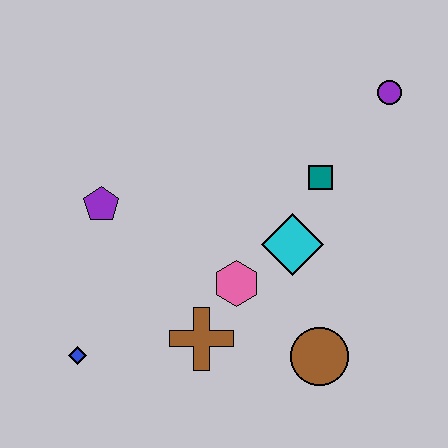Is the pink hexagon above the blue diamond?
Yes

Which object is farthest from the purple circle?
The blue diamond is farthest from the purple circle.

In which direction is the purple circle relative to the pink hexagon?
The purple circle is above the pink hexagon.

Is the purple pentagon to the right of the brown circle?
No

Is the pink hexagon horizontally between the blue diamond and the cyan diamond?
Yes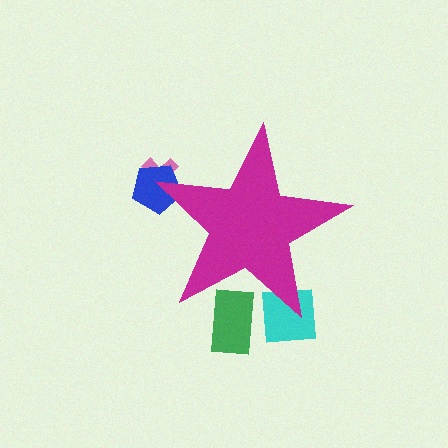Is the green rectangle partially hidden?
Yes, the green rectangle is partially hidden behind the magenta star.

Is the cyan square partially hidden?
Yes, the cyan square is partially hidden behind the magenta star.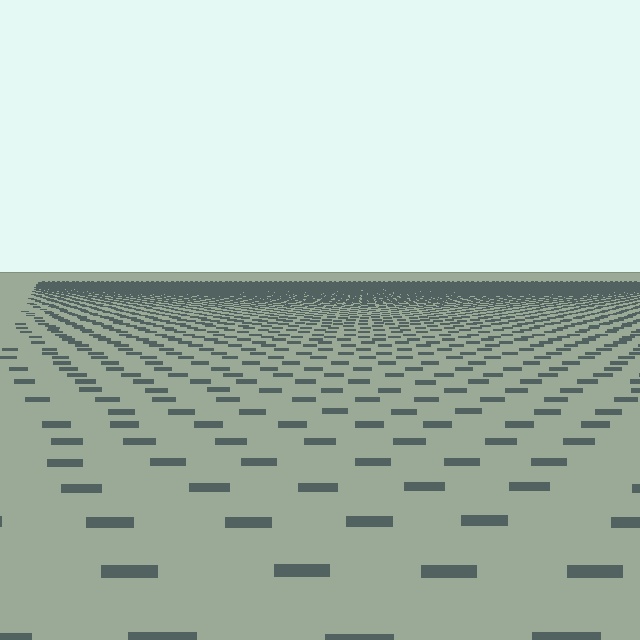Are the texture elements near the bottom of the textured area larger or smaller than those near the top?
Larger. Near the bottom, elements are closer to the viewer and appear at a bigger on-screen size.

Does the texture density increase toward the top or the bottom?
Density increases toward the top.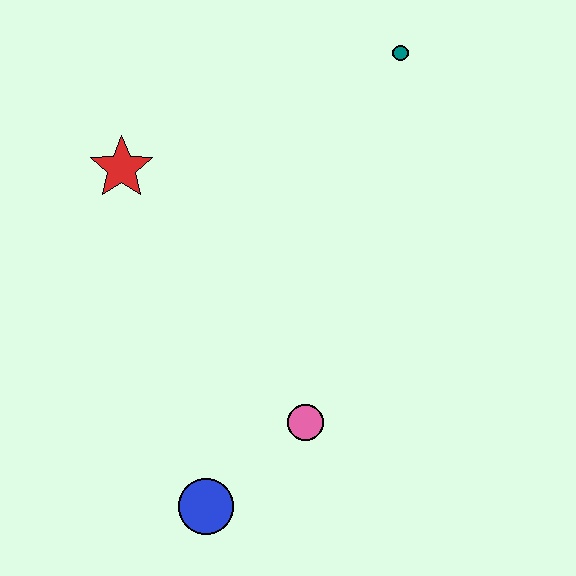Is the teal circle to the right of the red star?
Yes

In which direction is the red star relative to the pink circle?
The red star is above the pink circle.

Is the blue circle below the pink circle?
Yes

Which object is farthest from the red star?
The blue circle is farthest from the red star.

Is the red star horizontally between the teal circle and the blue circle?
No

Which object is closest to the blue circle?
The pink circle is closest to the blue circle.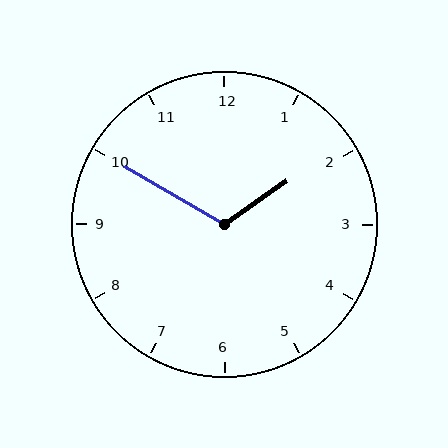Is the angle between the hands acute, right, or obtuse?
It is obtuse.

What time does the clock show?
1:50.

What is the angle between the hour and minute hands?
Approximately 115 degrees.